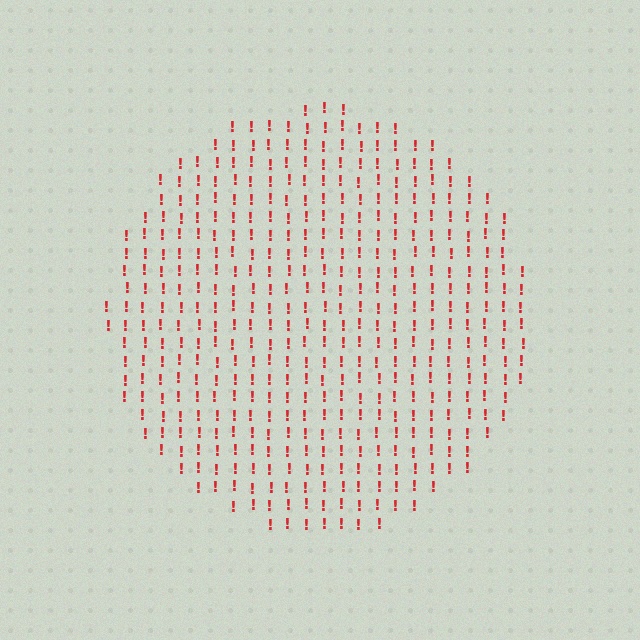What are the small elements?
The small elements are exclamation marks.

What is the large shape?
The large shape is a circle.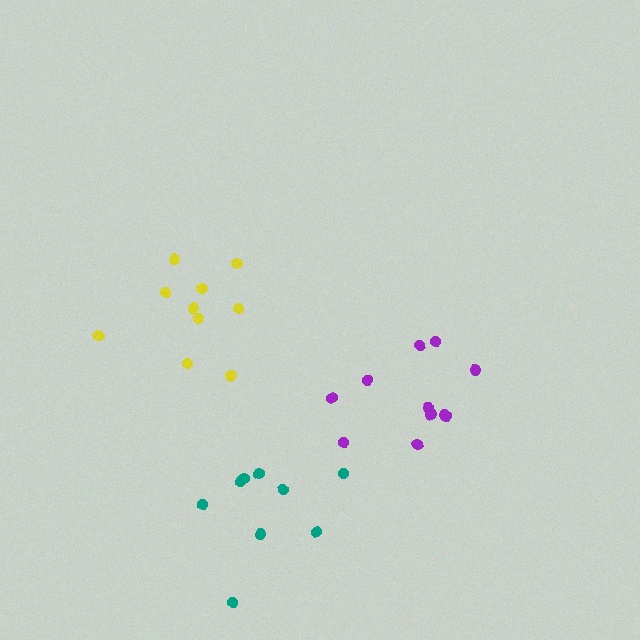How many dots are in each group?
Group 1: 11 dots, Group 2: 9 dots, Group 3: 10 dots (30 total).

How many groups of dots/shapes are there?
There are 3 groups.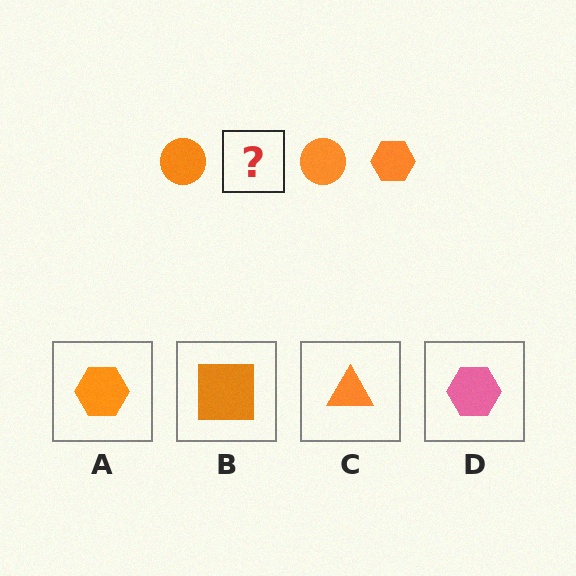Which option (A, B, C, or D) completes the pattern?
A.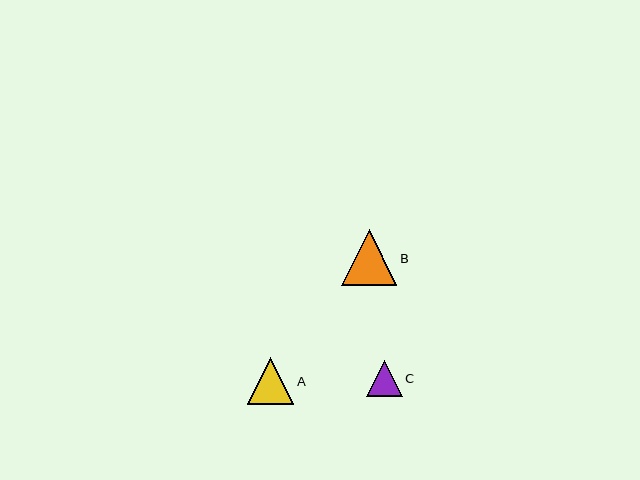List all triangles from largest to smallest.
From largest to smallest: B, A, C.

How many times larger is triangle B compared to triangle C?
Triangle B is approximately 1.5 times the size of triangle C.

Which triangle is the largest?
Triangle B is the largest with a size of approximately 55 pixels.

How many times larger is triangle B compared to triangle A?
Triangle B is approximately 1.2 times the size of triangle A.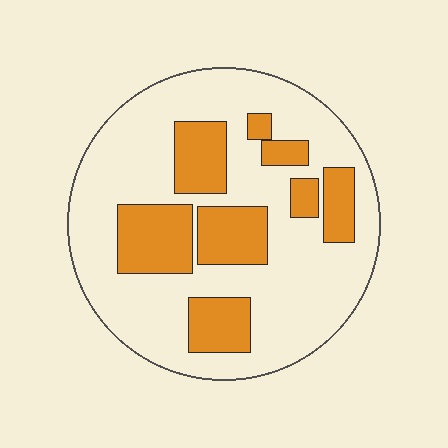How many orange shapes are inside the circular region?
8.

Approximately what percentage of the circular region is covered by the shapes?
Approximately 30%.